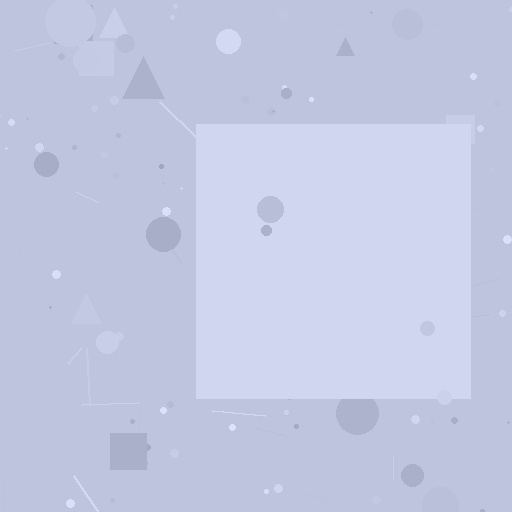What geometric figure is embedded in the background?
A square is embedded in the background.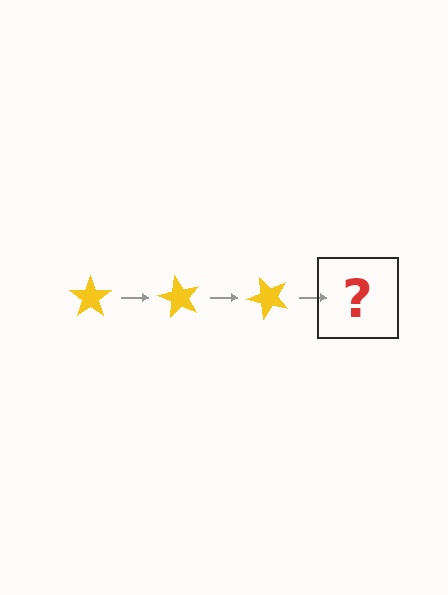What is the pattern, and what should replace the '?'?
The pattern is that the star rotates 60 degrees each step. The '?' should be a yellow star rotated 180 degrees.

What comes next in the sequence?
The next element should be a yellow star rotated 180 degrees.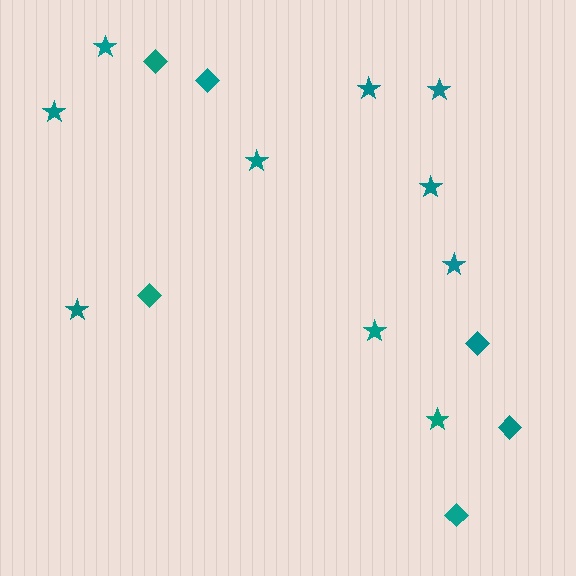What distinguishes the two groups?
There are 2 groups: one group of diamonds (6) and one group of stars (10).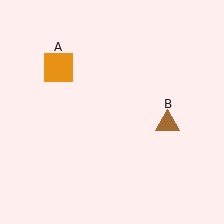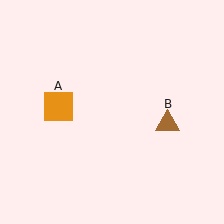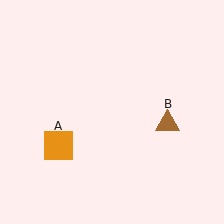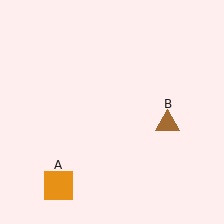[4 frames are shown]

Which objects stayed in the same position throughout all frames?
Brown triangle (object B) remained stationary.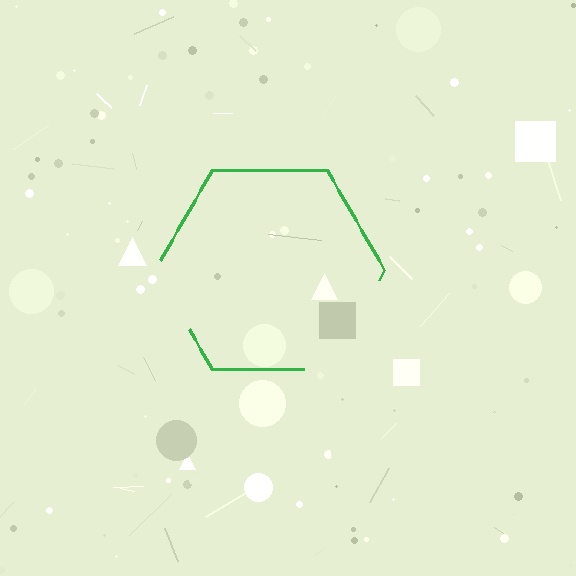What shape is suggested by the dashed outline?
The dashed outline suggests a hexagon.